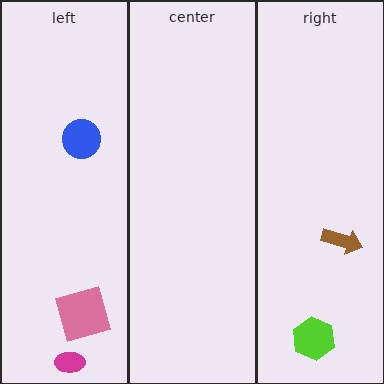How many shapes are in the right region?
2.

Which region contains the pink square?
The left region.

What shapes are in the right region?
The lime hexagon, the brown arrow.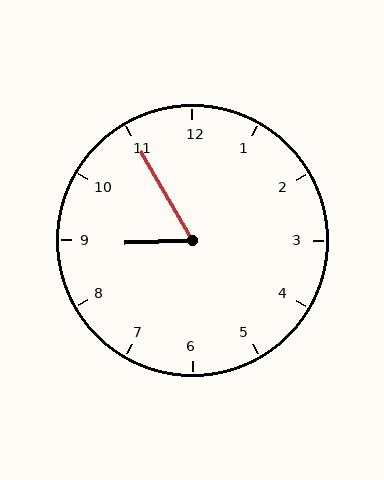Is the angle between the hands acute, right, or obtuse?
It is acute.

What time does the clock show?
8:55.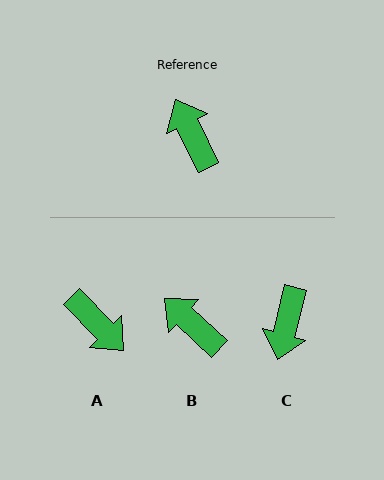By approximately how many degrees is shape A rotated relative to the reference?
Approximately 161 degrees clockwise.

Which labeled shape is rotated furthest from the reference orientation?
A, about 161 degrees away.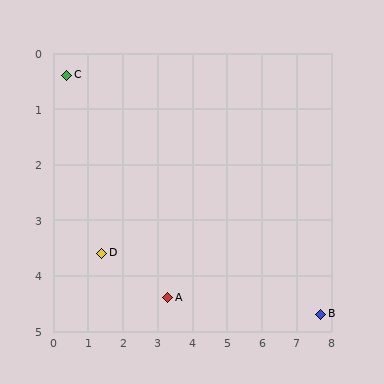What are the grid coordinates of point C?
Point C is at approximately (0.4, 0.4).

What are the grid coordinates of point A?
Point A is at approximately (3.3, 4.4).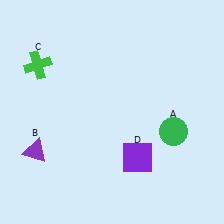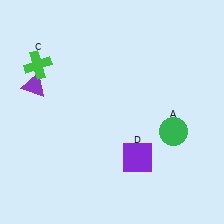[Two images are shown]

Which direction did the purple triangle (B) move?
The purple triangle (B) moved up.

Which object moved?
The purple triangle (B) moved up.